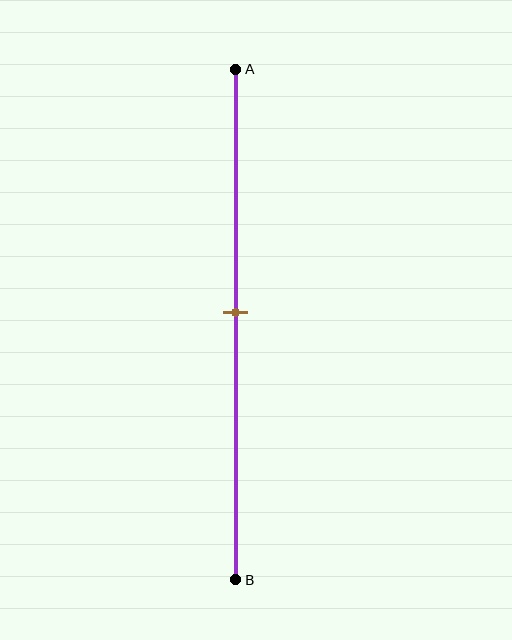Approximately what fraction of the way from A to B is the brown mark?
The brown mark is approximately 50% of the way from A to B.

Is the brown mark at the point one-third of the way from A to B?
No, the mark is at about 50% from A, not at the 33% one-third point.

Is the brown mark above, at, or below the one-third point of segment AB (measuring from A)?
The brown mark is below the one-third point of segment AB.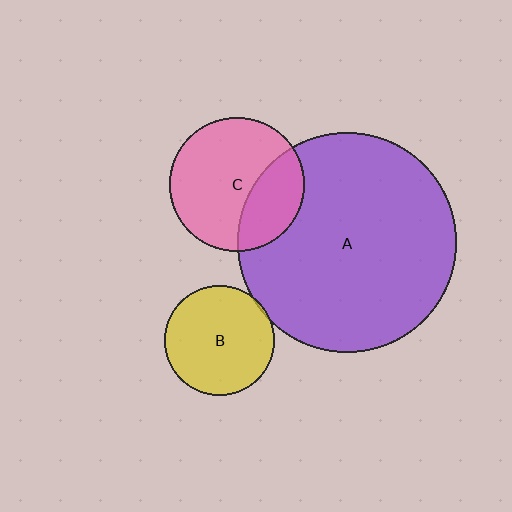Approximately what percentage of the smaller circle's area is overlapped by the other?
Approximately 30%.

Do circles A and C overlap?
Yes.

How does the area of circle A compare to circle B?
Approximately 4.0 times.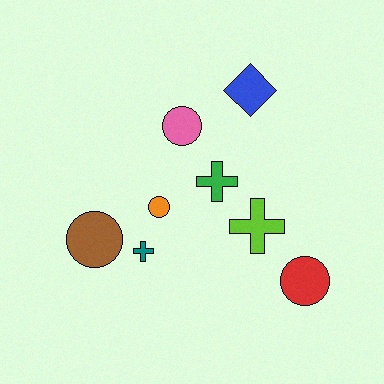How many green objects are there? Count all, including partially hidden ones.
There is 1 green object.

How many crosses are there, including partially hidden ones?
There are 3 crosses.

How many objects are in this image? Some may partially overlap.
There are 8 objects.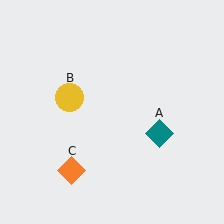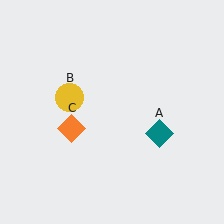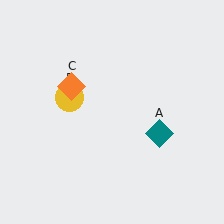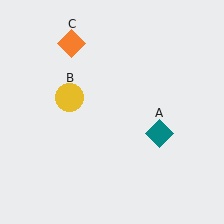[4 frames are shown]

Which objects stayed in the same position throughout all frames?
Teal diamond (object A) and yellow circle (object B) remained stationary.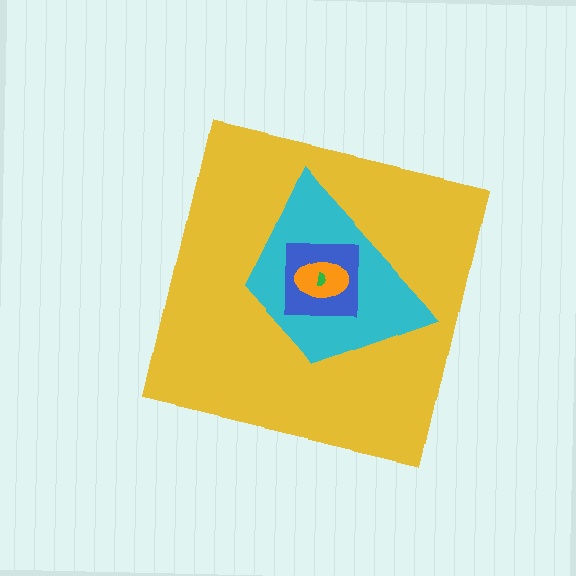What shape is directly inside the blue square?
The orange ellipse.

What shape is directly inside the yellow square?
The cyan trapezoid.